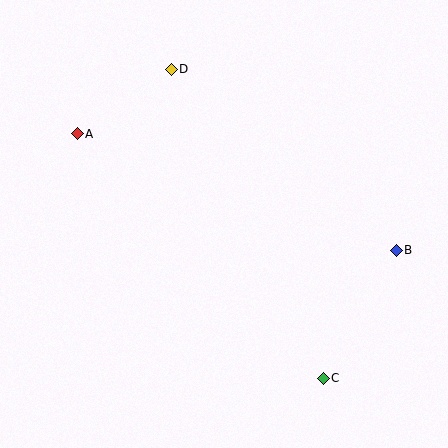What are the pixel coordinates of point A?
Point A is at (77, 134).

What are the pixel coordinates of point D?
Point D is at (171, 69).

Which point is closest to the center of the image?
Point D at (171, 69) is closest to the center.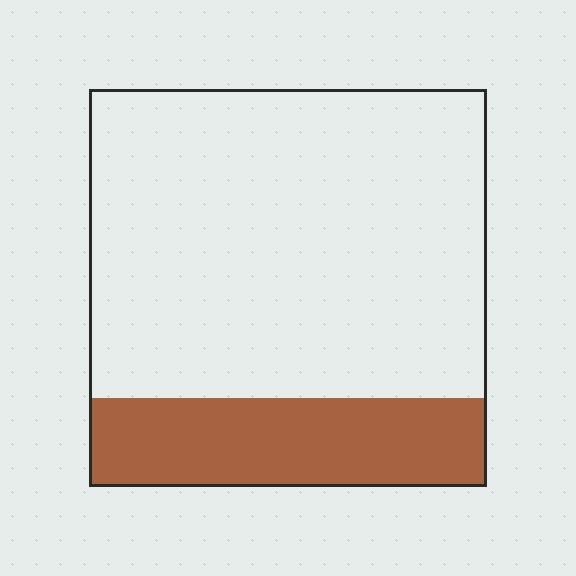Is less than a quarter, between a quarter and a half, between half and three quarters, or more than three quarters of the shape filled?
Less than a quarter.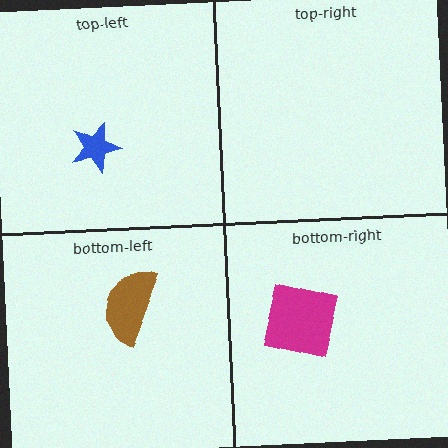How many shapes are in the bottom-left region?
1.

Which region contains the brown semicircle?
The bottom-left region.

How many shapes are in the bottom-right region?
1.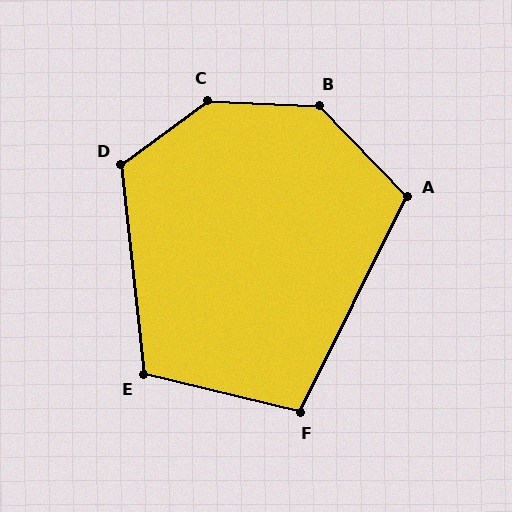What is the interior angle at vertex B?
Approximately 137 degrees (obtuse).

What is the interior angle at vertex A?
Approximately 109 degrees (obtuse).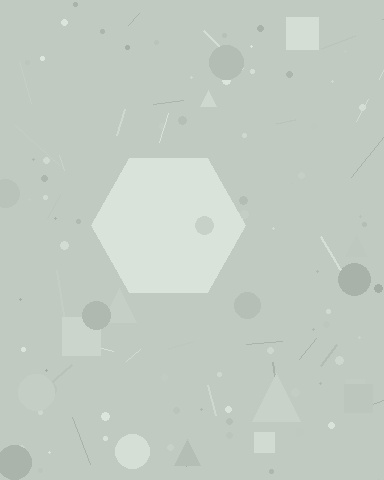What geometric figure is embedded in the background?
A hexagon is embedded in the background.